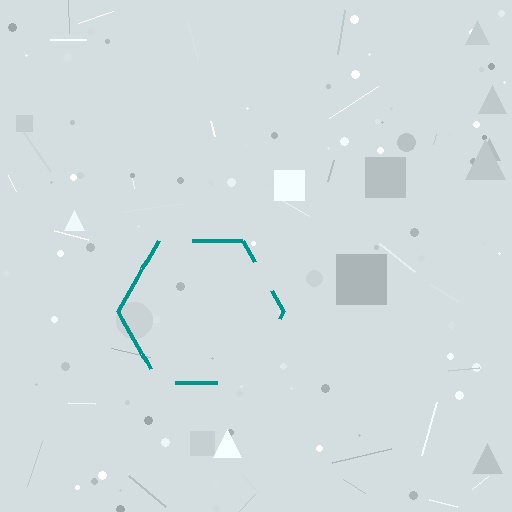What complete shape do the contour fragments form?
The contour fragments form a hexagon.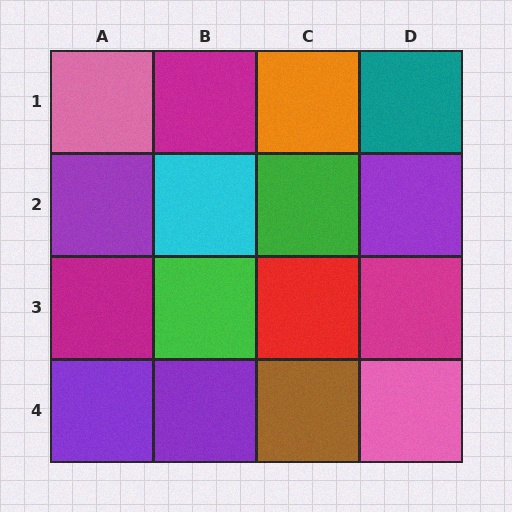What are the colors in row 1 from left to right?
Pink, magenta, orange, teal.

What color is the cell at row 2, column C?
Green.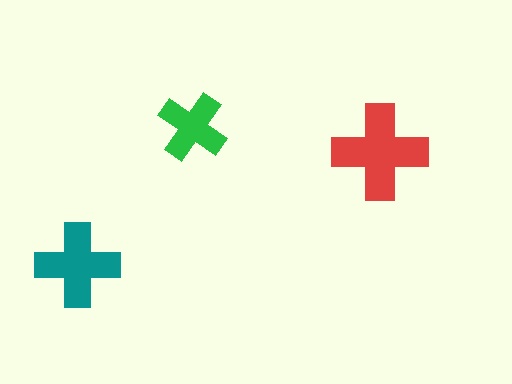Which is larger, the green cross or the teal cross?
The teal one.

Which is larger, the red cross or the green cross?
The red one.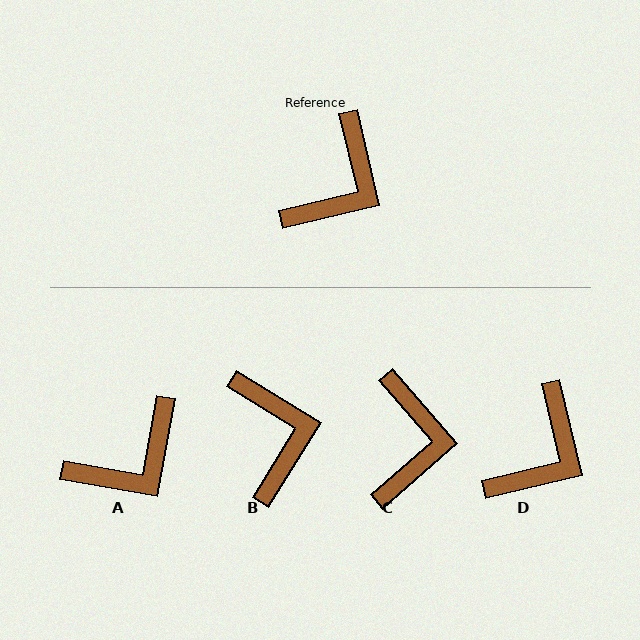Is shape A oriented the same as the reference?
No, it is off by about 23 degrees.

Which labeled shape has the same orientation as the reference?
D.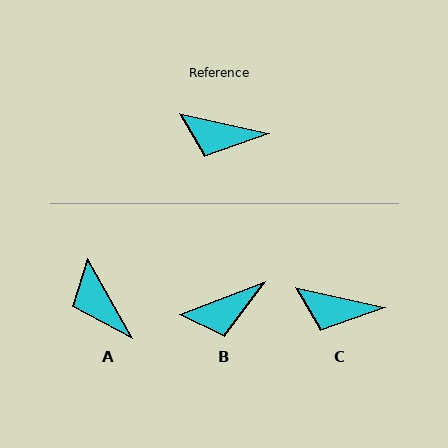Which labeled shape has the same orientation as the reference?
C.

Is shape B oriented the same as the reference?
No, it is off by about 34 degrees.